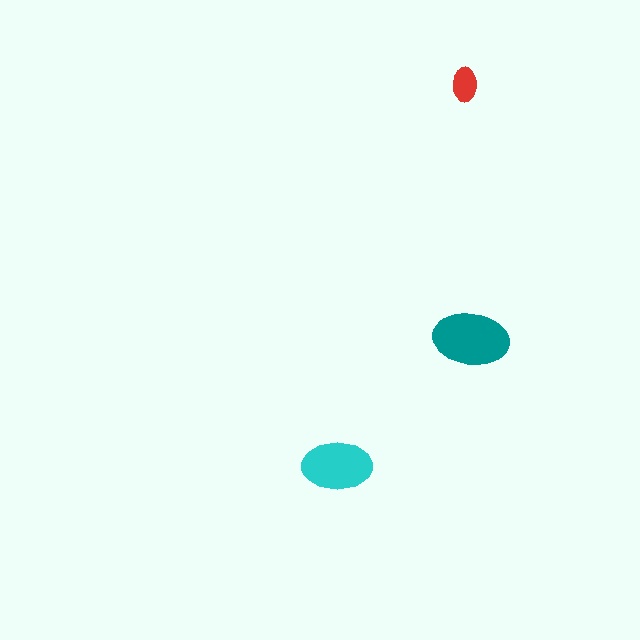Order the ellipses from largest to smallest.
the teal one, the cyan one, the red one.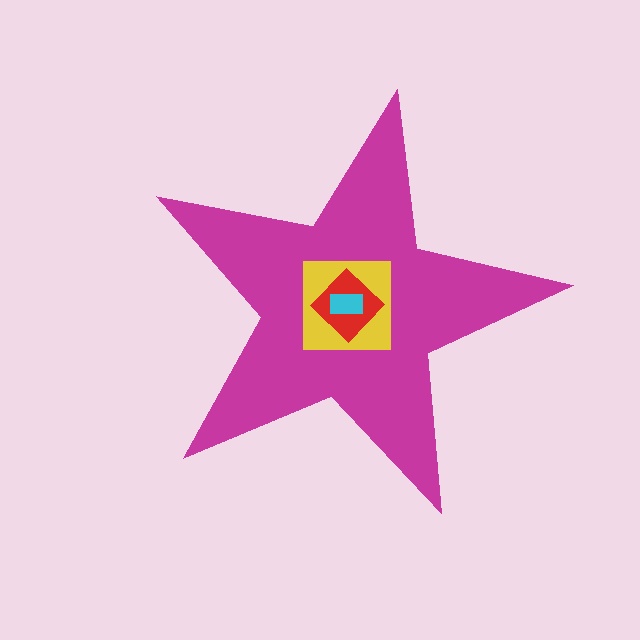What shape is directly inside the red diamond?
The cyan rectangle.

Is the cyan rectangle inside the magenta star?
Yes.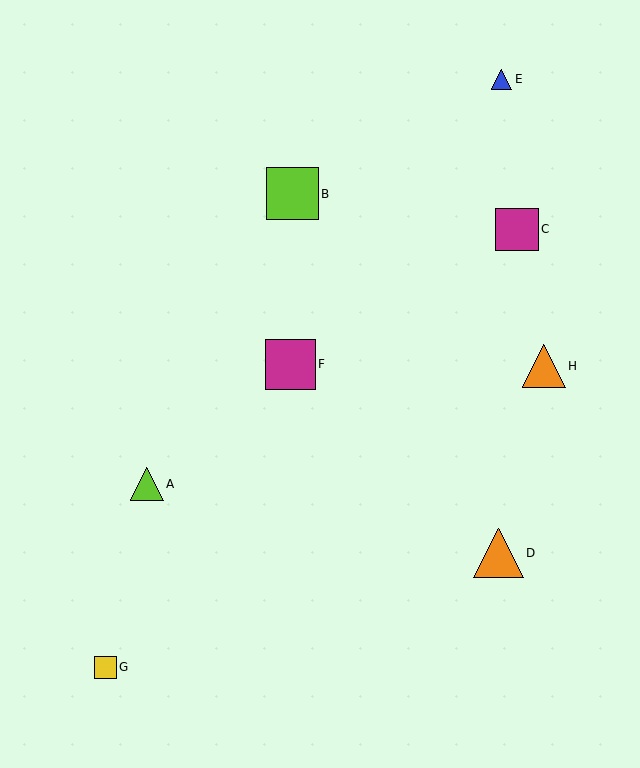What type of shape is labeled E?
Shape E is a blue triangle.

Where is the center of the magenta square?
The center of the magenta square is at (290, 364).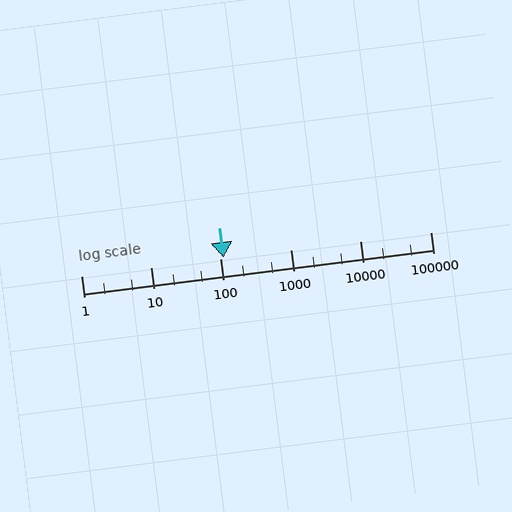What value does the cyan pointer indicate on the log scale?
The pointer indicates approximately 110.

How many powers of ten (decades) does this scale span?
The scale spans 5 decades, from 1 to 100000.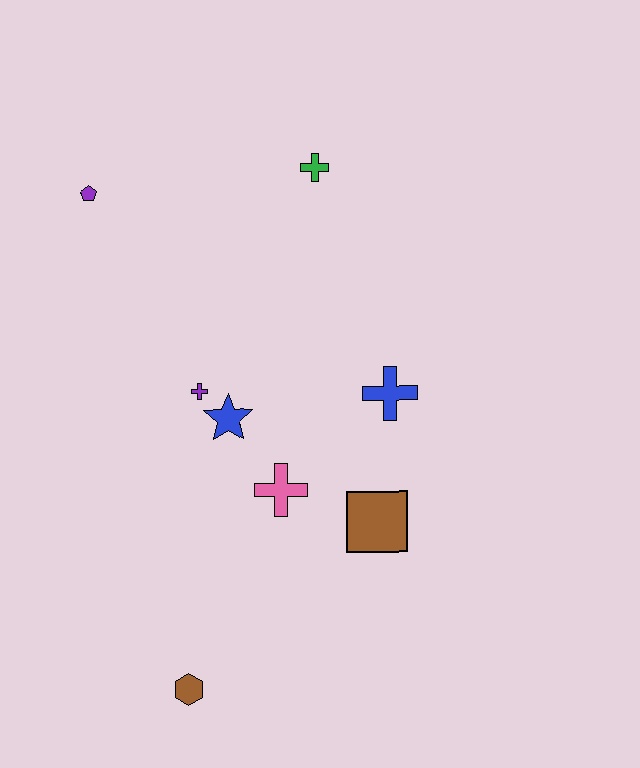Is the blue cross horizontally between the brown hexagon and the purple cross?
No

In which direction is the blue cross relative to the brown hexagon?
The blue cross is above the brown hexagon.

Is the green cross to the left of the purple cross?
No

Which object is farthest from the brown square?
The purple pentagon is farthest from the brown square.